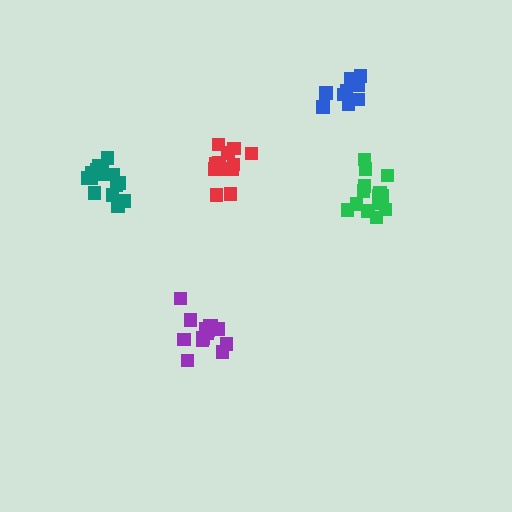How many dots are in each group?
Group 1: 15 dots, Group 2: 14 dots, Group 3: 15 dots, Group 4: 15 dots, Group 5: 9 dots (68 total).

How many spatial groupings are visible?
There are 5 spatial groupings.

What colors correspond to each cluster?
The clusters are colored: teal, purple, red, green, blue.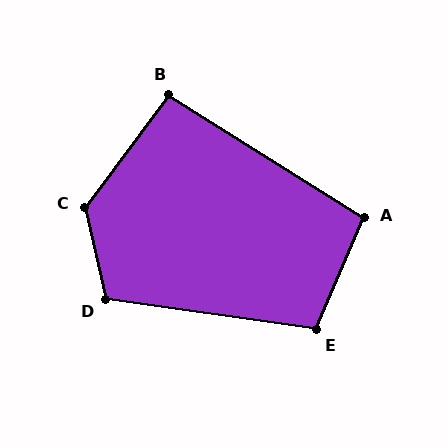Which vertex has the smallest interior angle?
B, at approximately 95 degrees.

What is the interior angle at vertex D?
Approximately 111 degrees (obtuse).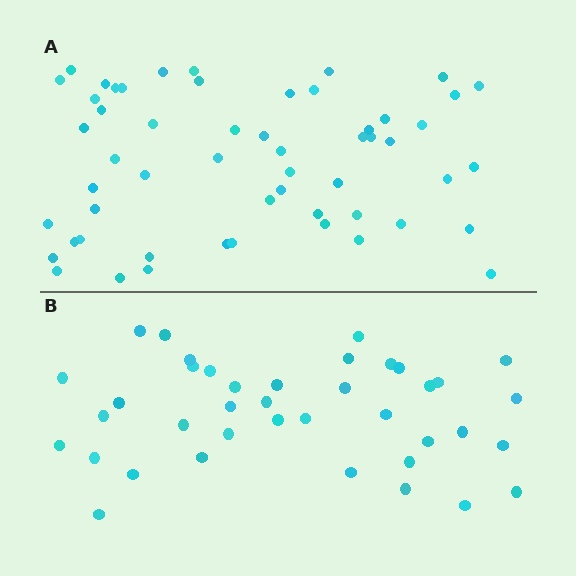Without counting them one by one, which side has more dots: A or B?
Region A (the top region) has more dots.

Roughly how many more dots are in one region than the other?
Region A has approximately 15 more dots than region B.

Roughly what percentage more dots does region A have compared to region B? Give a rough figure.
About 40% more.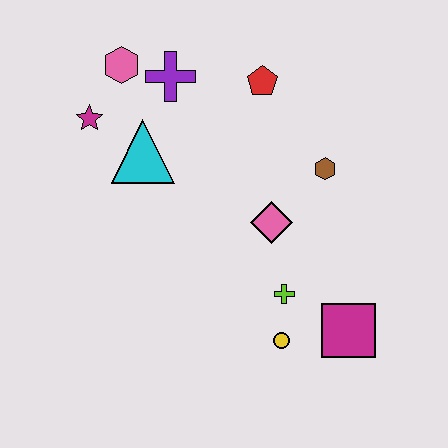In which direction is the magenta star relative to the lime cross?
The magenta star is to the left of the lime cross.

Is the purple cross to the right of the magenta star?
Yes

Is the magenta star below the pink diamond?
No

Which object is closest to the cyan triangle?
The magenta star is closest to the cyan triangle.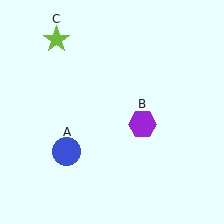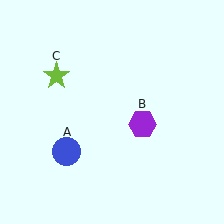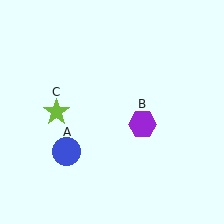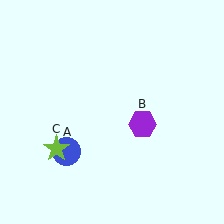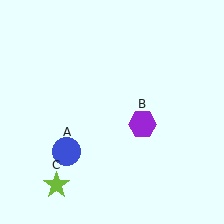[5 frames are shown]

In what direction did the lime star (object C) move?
The lime star (object C) moved down.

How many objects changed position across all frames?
1 object changed position: lime star (object C).